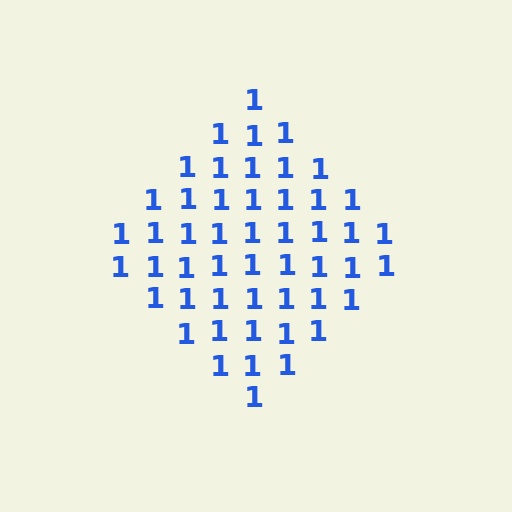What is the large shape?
The large shape is a diamond.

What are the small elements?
The small elements are digit 1's.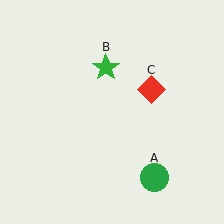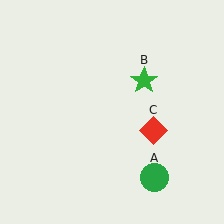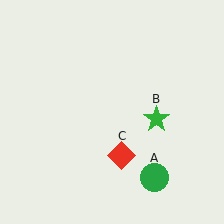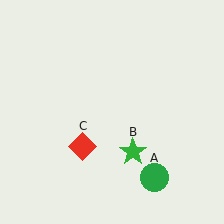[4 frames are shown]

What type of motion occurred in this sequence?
The green star (object B), red diamond (object C) rotated clockwise around the center of the scene.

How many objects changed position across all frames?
2 objects changed position: green star (object B), red diamond (object C).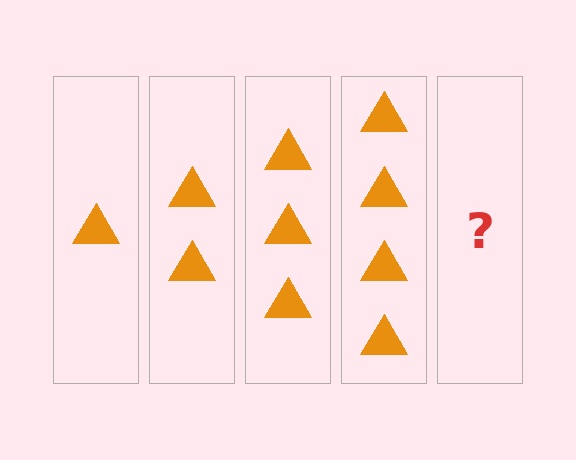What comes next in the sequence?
The next element should be 5 triangles.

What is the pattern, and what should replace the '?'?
The pattern is that each step adds one more triangle. The '?' should be 5 triangles.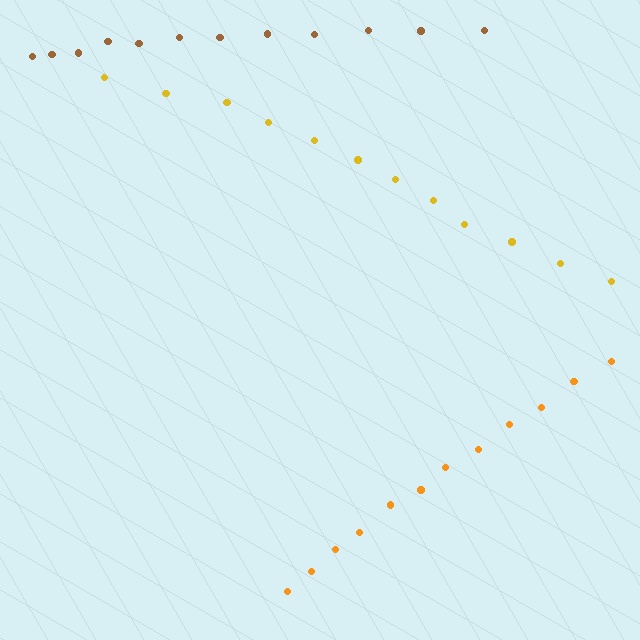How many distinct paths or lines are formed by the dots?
There are 3 distinct paths.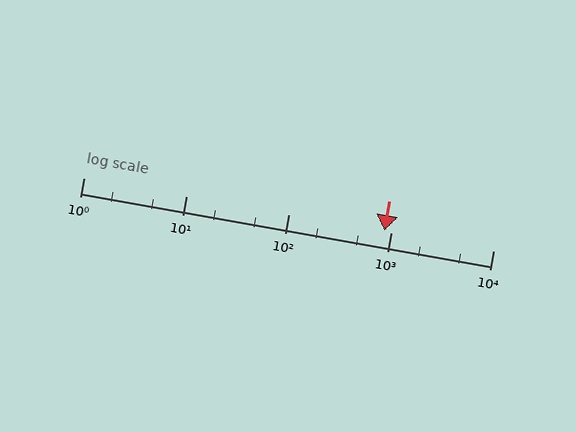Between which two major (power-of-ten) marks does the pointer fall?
The pointer is between 100 and 1000.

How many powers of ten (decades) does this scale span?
The scale spans 4 decades, from 1 to 10000.